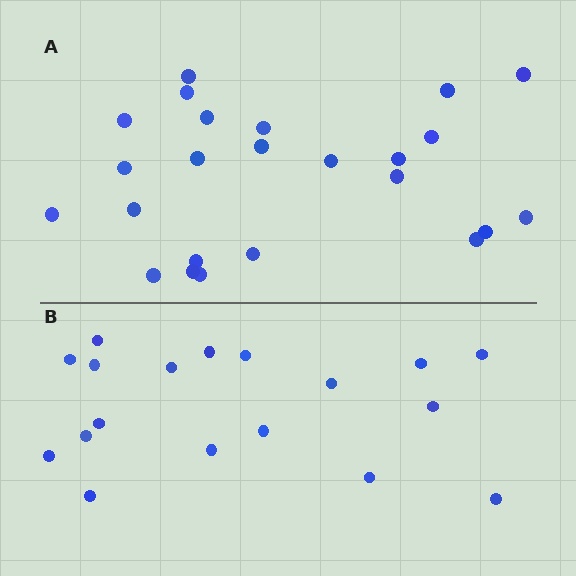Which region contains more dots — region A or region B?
Region A (the top region) has more dots.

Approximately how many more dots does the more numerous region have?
Region A has about 6 more dots than region B.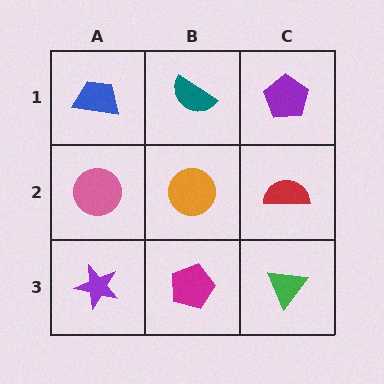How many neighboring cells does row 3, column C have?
2.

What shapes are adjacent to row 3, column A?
A pink circle (row 2, column A), a magenta pentagon (row 3, column B).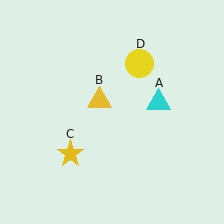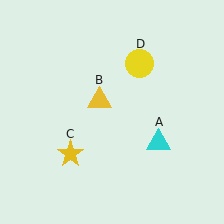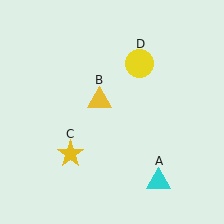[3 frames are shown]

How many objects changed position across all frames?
1 object changed position: cyan triangle (object A).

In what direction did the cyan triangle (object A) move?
The cyan triangle (object A) moved down.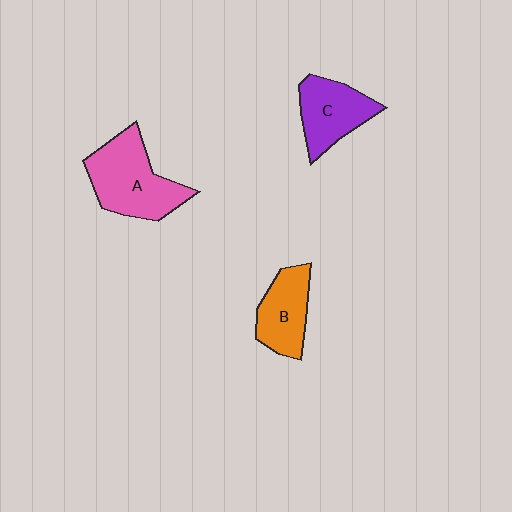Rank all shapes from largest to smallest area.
From largest to smallest: A (pink), C (purple), B (orange).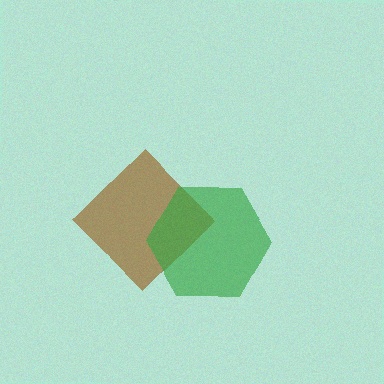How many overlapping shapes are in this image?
There are 2 overlapping shapes in the image.